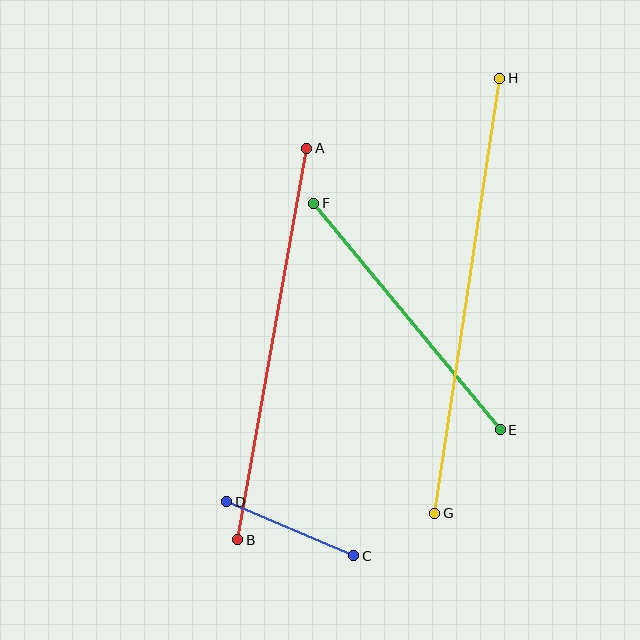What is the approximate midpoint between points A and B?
The midpoint is at approximately (272, 344) pixels.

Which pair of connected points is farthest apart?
Points G and H are farthest apart.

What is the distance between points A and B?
The distance is approximately 397 pixels.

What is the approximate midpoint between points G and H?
The midpoint is at approximately (467, 296) pixels.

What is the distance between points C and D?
The distance is approximately 138 pixels.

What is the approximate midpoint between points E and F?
The midpoint is at approximately (407, 316) pixels.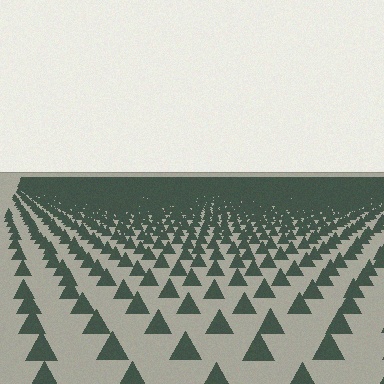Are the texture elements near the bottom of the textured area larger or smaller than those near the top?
Larger. Near the bottom, elements are closer to the viewer and appear at a bigger on-screen size.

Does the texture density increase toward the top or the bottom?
Density increases toward the top.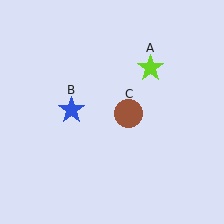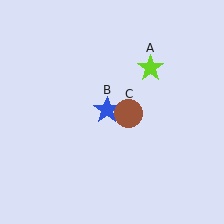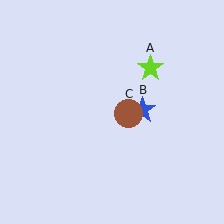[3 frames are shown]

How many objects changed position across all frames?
1 object changed position: blue star (object B).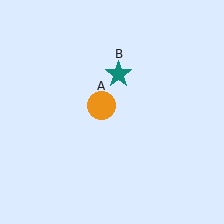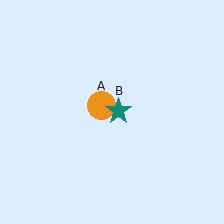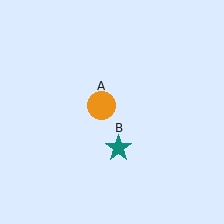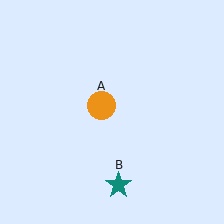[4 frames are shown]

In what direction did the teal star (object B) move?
The teal star (object B) moved down.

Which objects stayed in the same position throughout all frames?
Orange circle (object A) remained stationary.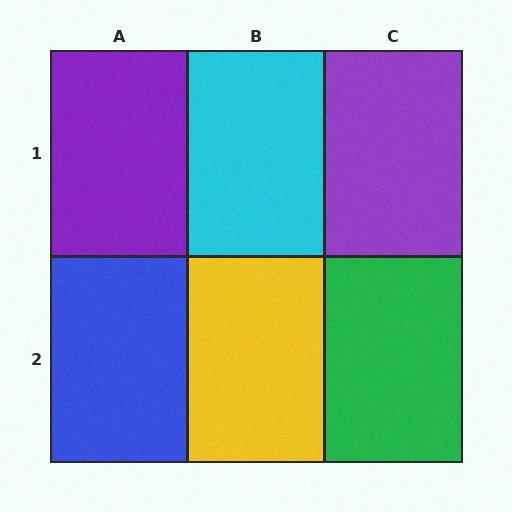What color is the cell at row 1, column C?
Purple.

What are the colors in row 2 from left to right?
Blue, yellow, green.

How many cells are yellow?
1 cell is yellow.